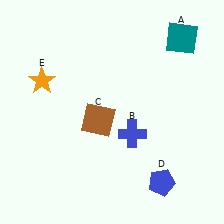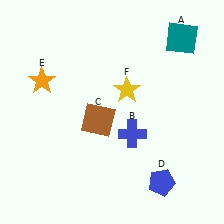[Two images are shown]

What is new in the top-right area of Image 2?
A yellow star (F) was added in the top-right area of Image 2.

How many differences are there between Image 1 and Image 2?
There is 1 difference between the two images.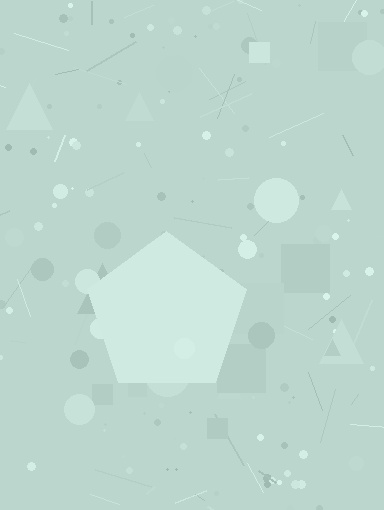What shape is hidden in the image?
A pentagon is hidden in the image.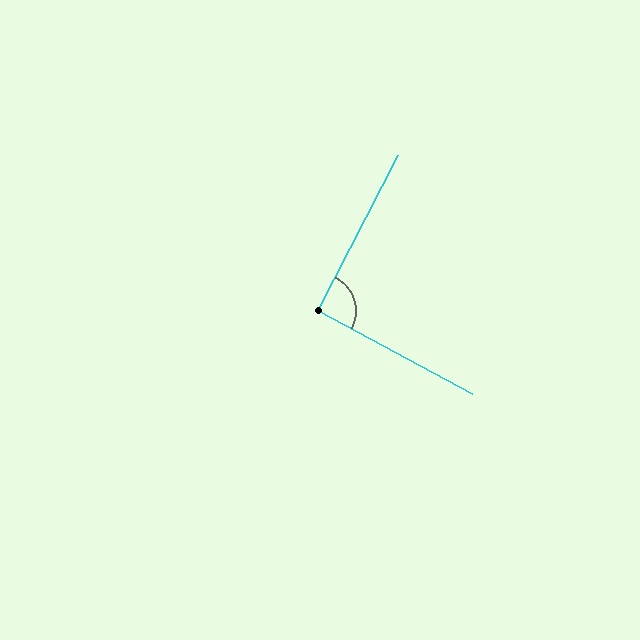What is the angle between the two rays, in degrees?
Approximately 91 degrees.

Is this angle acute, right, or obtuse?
It is approximately a right angle.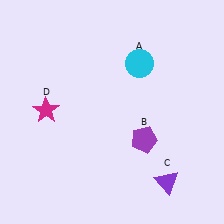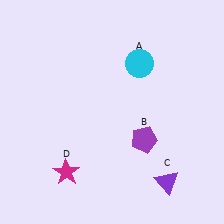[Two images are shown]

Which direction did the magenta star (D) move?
The magenta star (D) moved down.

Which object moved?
The magenta star (D) moved down.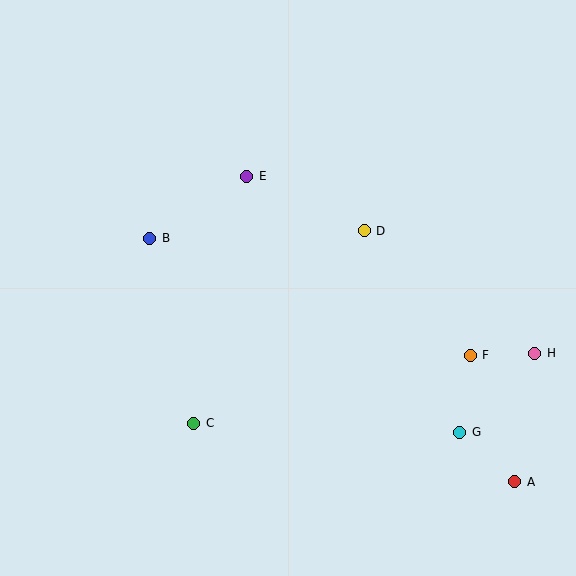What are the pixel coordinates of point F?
Point F is at (470, 355).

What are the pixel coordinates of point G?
Point G is at (460, 432).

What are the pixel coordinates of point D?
Point D is at (364, 231).